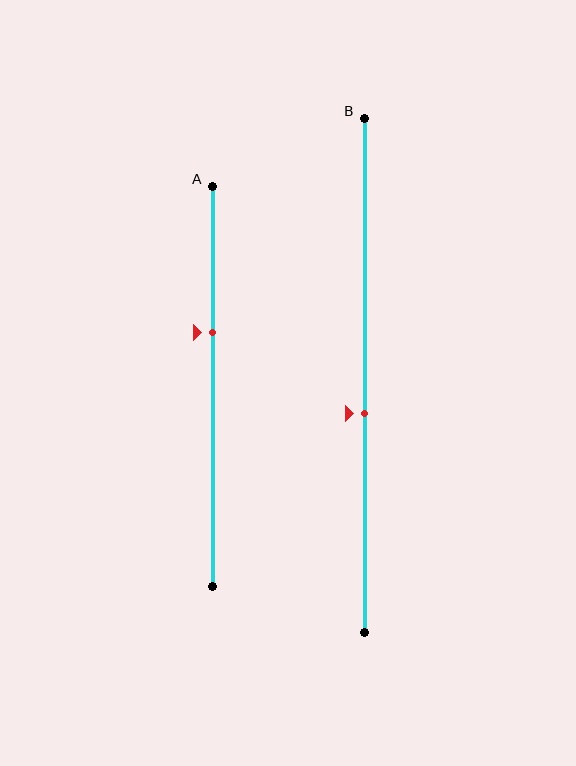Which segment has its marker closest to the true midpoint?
Segment B has its marker closest to the true midpoint.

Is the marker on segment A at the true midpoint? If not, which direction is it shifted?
No, the marker on segment A is shifted upward by about 13% of the segment length.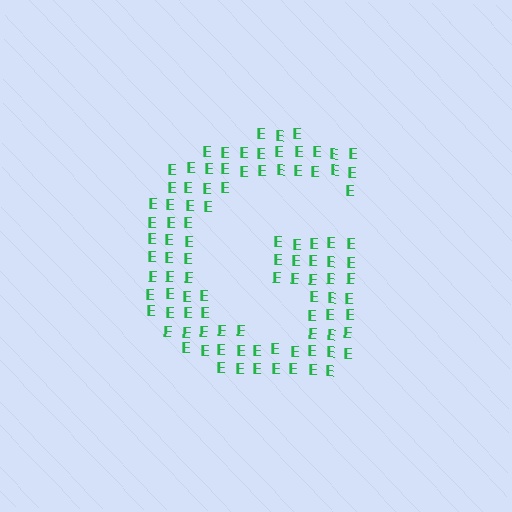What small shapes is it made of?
It is made of small letter E's.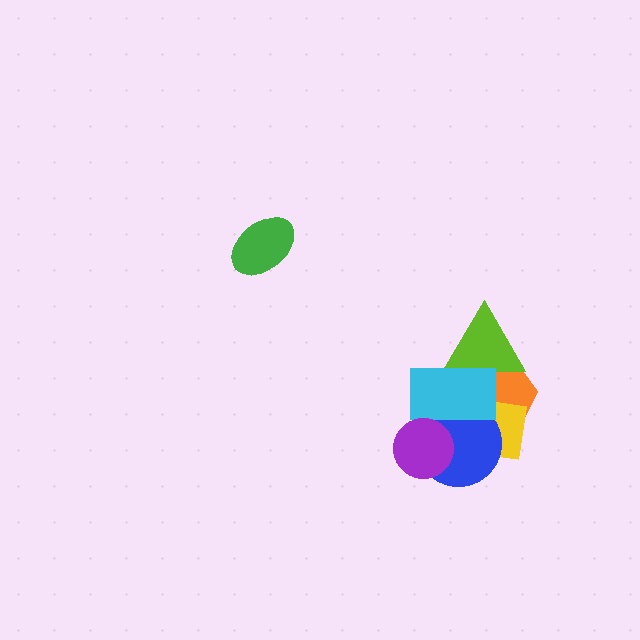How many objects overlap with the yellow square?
3 objects overlap with the yellow square.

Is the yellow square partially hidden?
Yes, it is partially covered by another shape.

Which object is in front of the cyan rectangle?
The purple circle is in front of the cyan rectangle.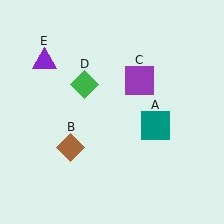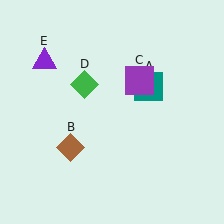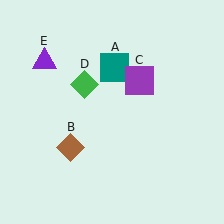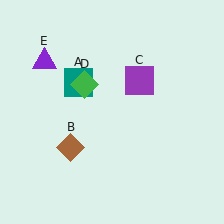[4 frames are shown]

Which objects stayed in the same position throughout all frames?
Brown diamond (object B) and purple square (object C) and green diamond (object D) and purple triangle (object E) remained stationary.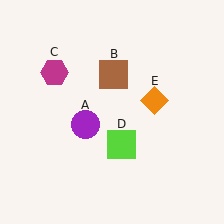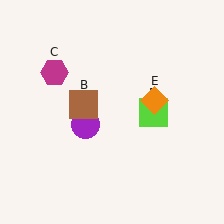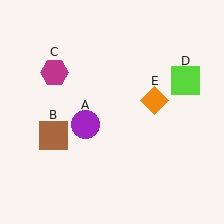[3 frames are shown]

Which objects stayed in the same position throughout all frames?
Purple circle (object A) and magenta hexagon (object C) and orange diamond (object E) remained stationary.